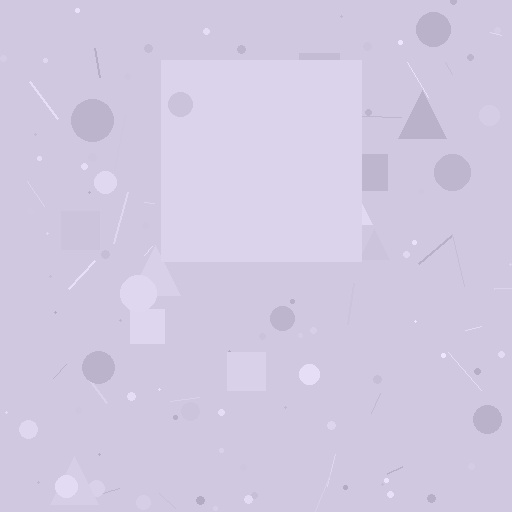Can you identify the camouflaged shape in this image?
The camouflaged shape is a square.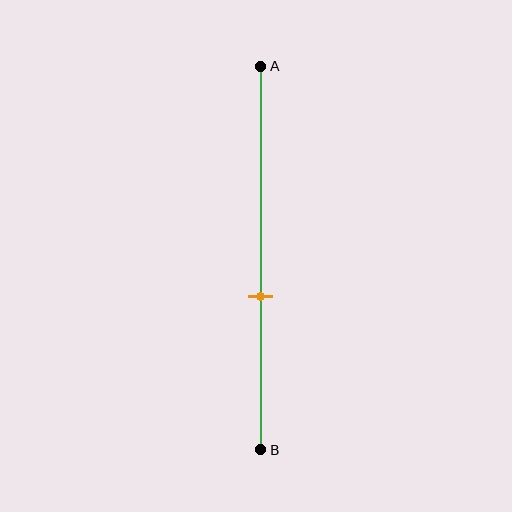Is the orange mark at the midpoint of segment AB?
No, the mark is at about 60% from A, not at the 50% midpoint.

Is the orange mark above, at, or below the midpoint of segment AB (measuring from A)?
The orange mark is below the midpoint of segment AB.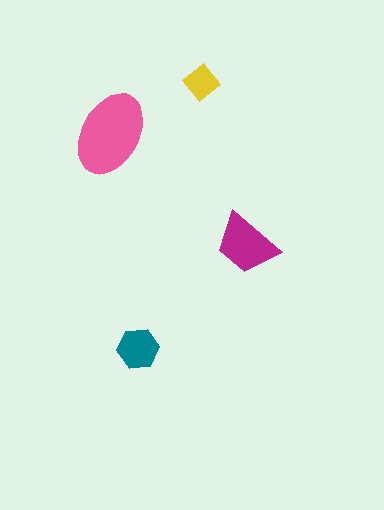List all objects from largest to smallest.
The pink ellipse, the magenta trapezoid, the teal hexagon, the yellow diamond.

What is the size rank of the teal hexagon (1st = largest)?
3rd.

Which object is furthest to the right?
The magenta trapezoid is rightmost.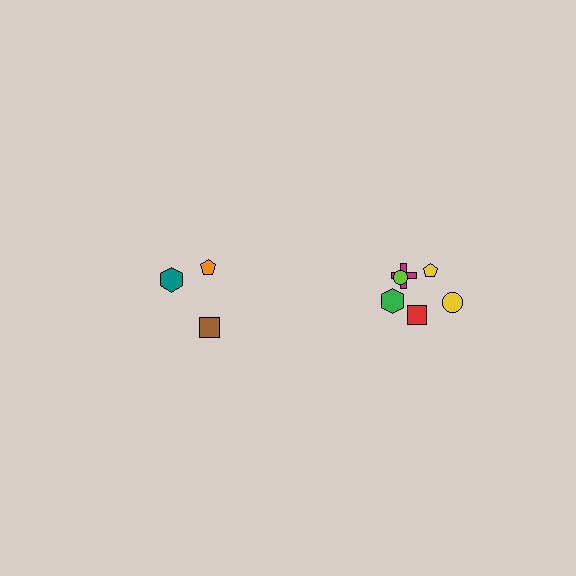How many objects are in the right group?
There are 6 objects.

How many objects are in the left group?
There are 3 objects.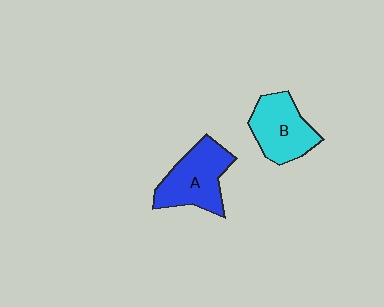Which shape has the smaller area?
Shape B (cyan).